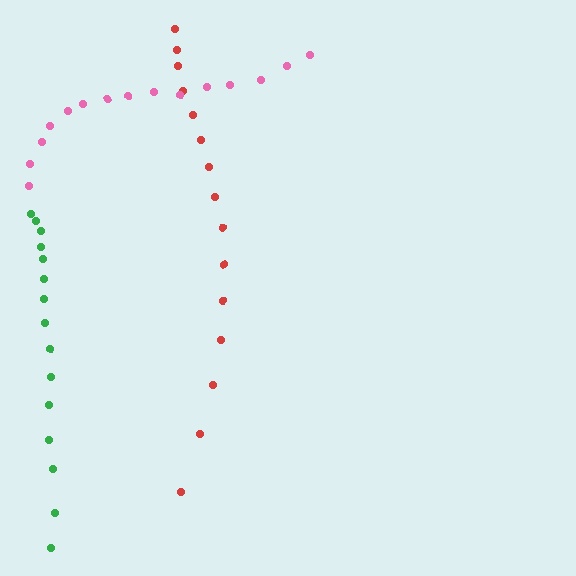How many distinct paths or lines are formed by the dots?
There are 3 distinct paths.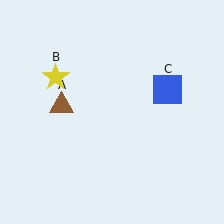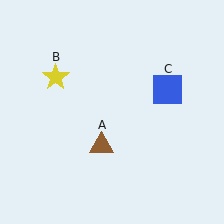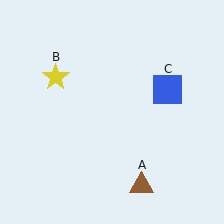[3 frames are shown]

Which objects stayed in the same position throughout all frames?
Yellow star (object B) and blue square (object C) remained stationary.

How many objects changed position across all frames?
1 object changed position: brown triangle (object A).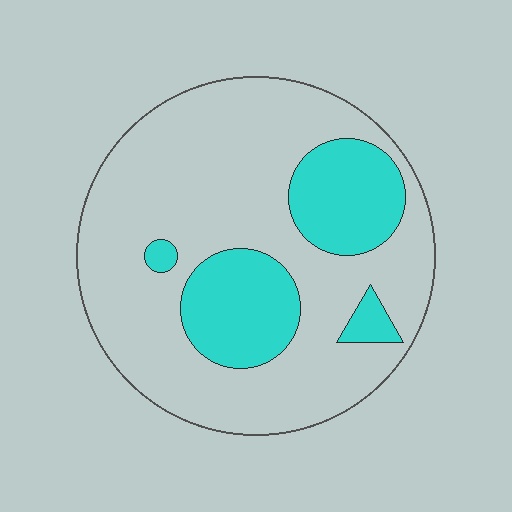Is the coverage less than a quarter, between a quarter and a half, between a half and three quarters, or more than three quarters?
Less than a quarter.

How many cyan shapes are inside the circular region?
4.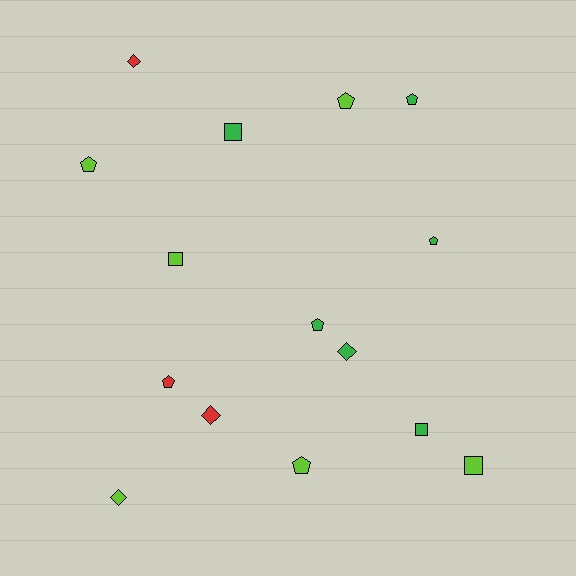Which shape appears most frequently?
Pentagon, with 7 objects.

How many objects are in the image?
There are 15 objects.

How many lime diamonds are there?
There is 1 lime diamond.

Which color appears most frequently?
Green, with 6 objects.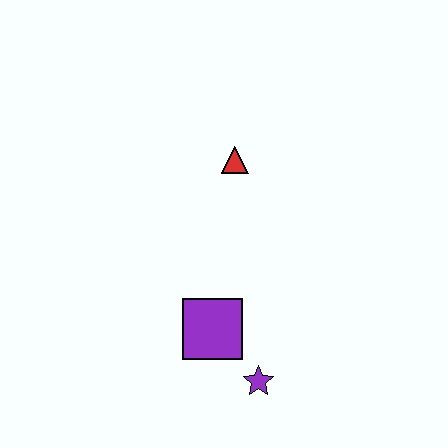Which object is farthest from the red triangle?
The purple star is farthest from the red triangle.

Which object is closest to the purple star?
The purple square is closest to the purple star.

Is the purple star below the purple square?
Yes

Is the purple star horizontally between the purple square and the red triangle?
No